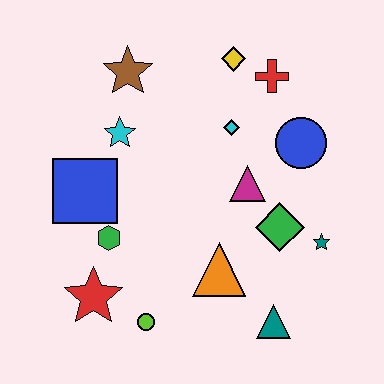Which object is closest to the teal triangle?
The orange triangle is closest to the teal triangle.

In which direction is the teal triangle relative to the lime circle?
The teal triangle is to the right of the lime circle.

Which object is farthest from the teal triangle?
The brown star is farthest from the teal triangle.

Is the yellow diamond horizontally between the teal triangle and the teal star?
No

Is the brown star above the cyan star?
Yes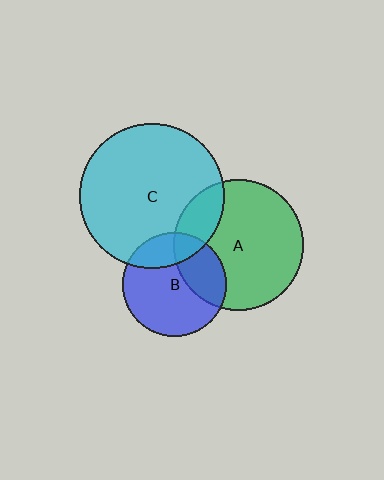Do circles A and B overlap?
Yes.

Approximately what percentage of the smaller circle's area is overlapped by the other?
Approximately 30%.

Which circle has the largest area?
Circle C (cyan).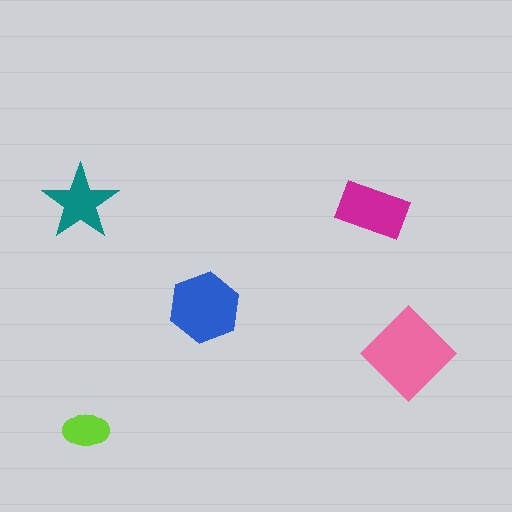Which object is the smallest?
The lime ellipse.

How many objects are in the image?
There are 5 objects in the image.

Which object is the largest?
The pink diamond.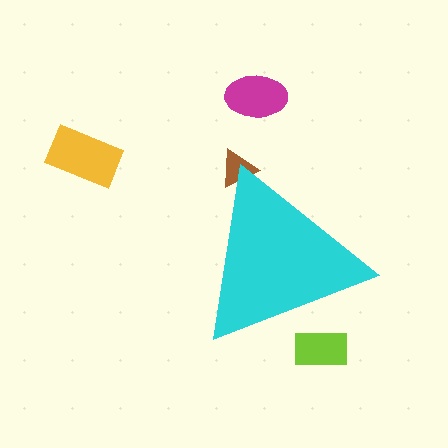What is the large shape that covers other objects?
A cyan triangle.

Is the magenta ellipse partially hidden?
No, the magenta ellipse is fully visible.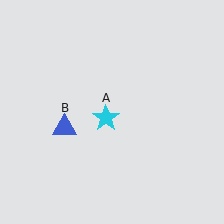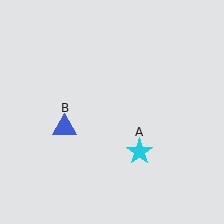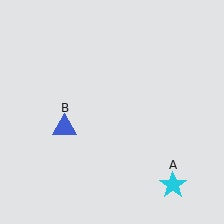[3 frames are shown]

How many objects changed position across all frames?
1 object changed position: cyan star (object A).